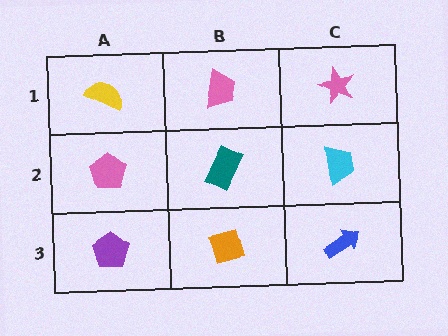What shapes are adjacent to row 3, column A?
A pink pentagon (row 2, column A), an orange diamond (row 3, column B).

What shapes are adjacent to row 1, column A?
A pink pentagon (row 2, column A), a pink trapezoid (row 1, column B).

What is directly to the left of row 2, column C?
A teal rectangle.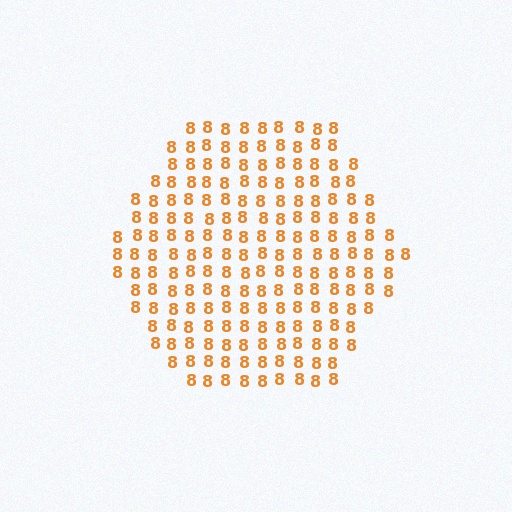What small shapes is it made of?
It is made of small digit 8's.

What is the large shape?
The large shape is a hexagon.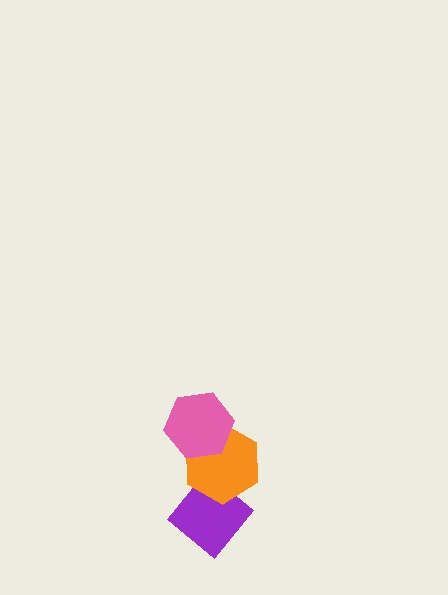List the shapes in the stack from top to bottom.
From top to bottom: the pink hexagon, the orange hexagon, the purple diamond.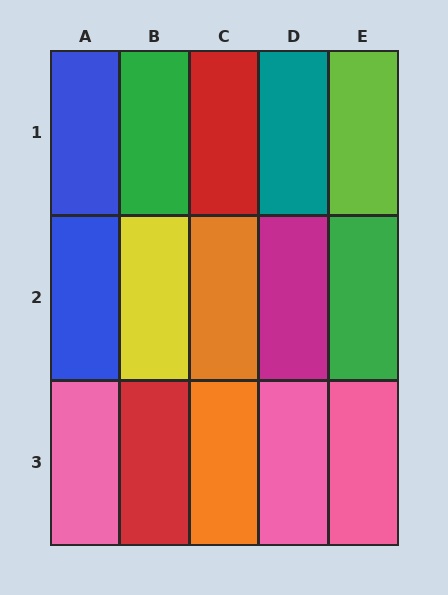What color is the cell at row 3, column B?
Red.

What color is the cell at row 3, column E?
Pink.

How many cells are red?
2 cells are red.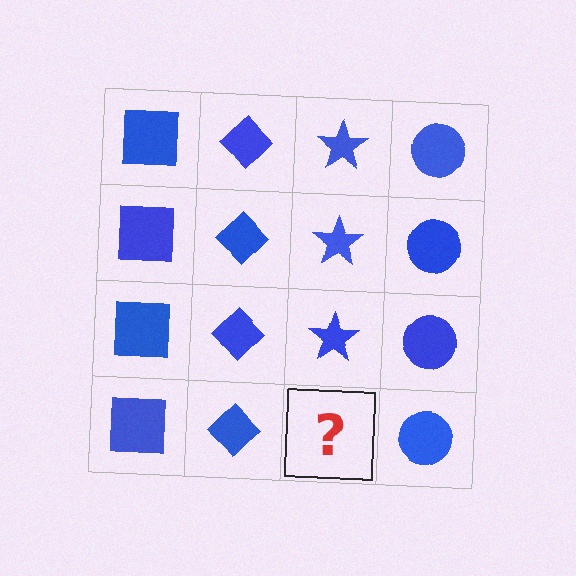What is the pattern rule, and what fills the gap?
The rule is that each column has a consistent shape. The gap should be filled with a blue star.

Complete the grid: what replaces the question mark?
The question mark should be replaced with a blue star.